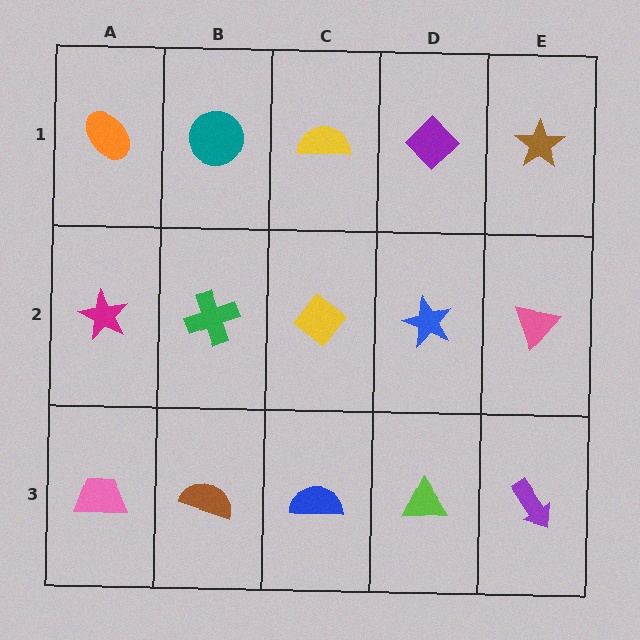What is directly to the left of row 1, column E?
A purple diamond.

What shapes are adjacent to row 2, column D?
A purple diamond (row 1, column D), a lime triangle (row 3, column D), a yellow diamond (row 2, column C), a pink triangle (row 2, column E).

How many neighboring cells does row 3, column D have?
3.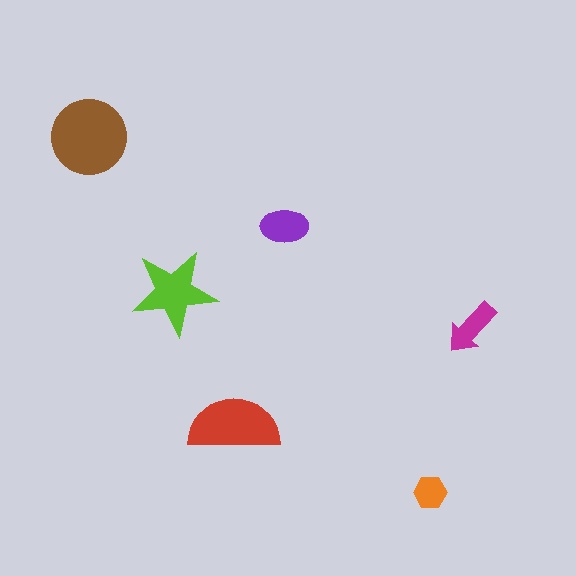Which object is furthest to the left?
The brown circle is leftmost.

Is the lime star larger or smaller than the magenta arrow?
Larger.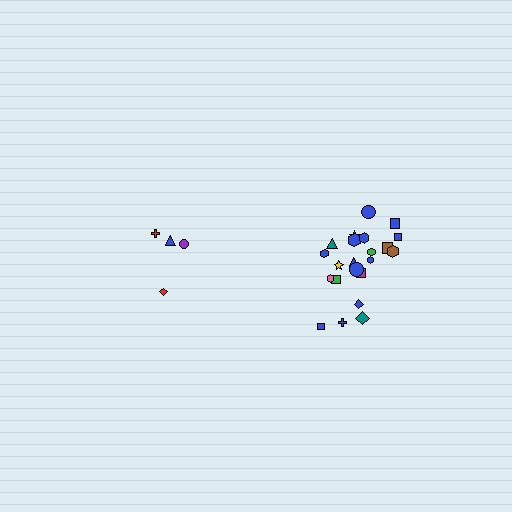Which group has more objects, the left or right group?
The right group.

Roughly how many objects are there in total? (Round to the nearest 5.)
Roughly 25 objects in total.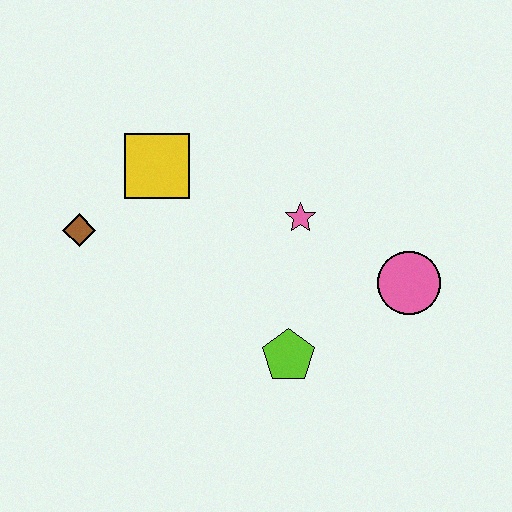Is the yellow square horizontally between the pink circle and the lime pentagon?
No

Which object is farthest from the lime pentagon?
The brown diamond is farthest from the lime pentagon.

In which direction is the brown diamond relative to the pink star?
The brown diamond is to the left of the pink star.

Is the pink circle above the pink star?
No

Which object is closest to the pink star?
The pink circle is closest to the pink star.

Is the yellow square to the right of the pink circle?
No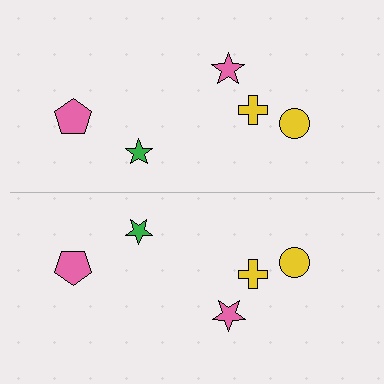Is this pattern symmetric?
Yes, this pattern has bilateral (reflection) symmetry.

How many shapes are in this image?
There are 10 shapes in this image.